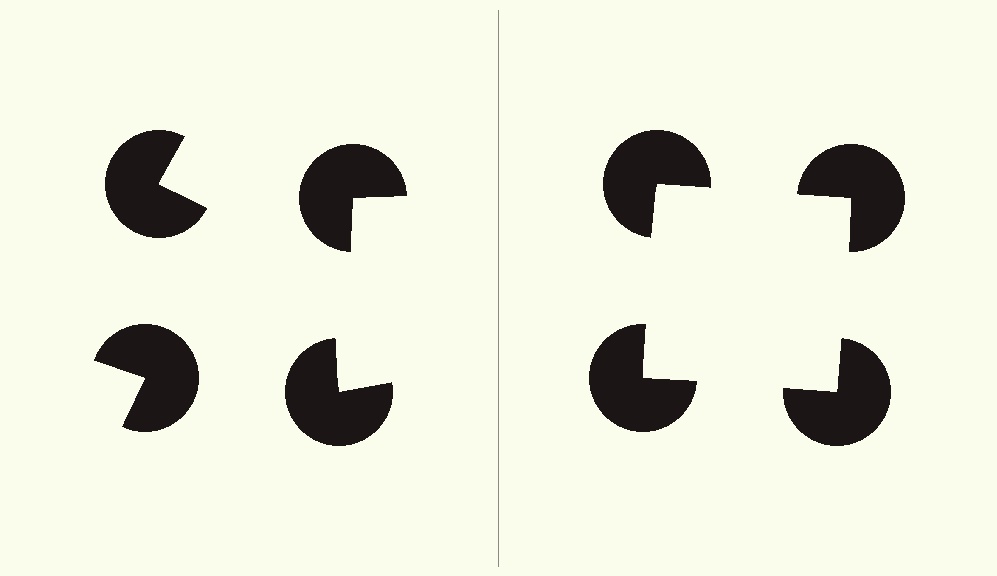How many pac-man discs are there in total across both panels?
8 — 4 on each side.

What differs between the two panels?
The pac-man discs are positioned identically on both sides; only the wedge orientations differ. On the right they align to a square; on the left they are misaligned.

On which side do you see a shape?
An illusory square appears on the right side. On the left side the wedge cuts are rotated, so no coherent shape forms.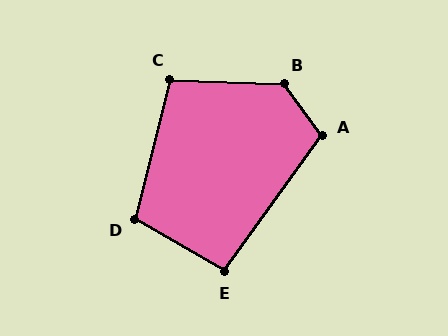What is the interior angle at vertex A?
Approximately 108 degrees (obtuse).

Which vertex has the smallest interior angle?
E, at approximately 96 degrees.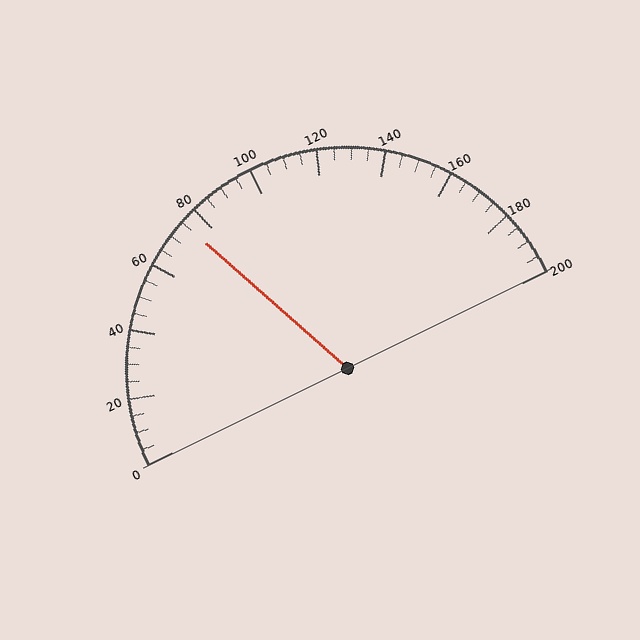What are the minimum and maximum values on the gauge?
The gauge ranges from 0 to 200.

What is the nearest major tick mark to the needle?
The nearest major tick mark is 80.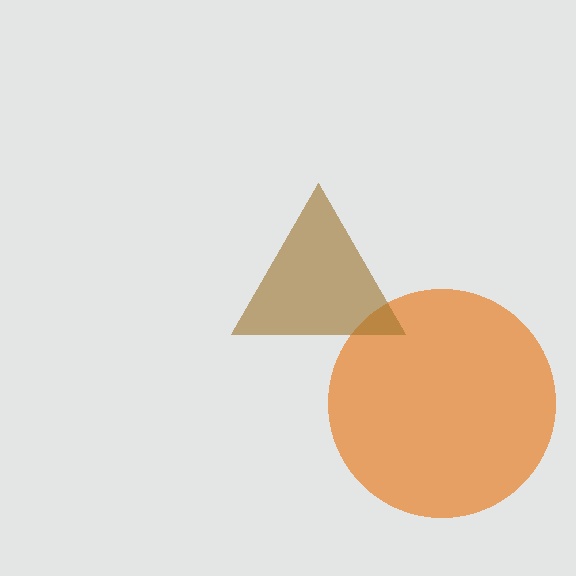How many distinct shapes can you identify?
There are 2 distinct shapes: an orange circle, a brown triangle.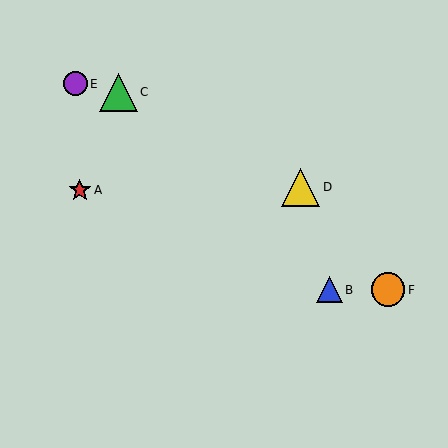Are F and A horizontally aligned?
No, F is at y≈290 and A is at y≈190.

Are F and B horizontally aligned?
Yes, both are at y≈290.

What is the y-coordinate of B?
Object B is at y≈290.